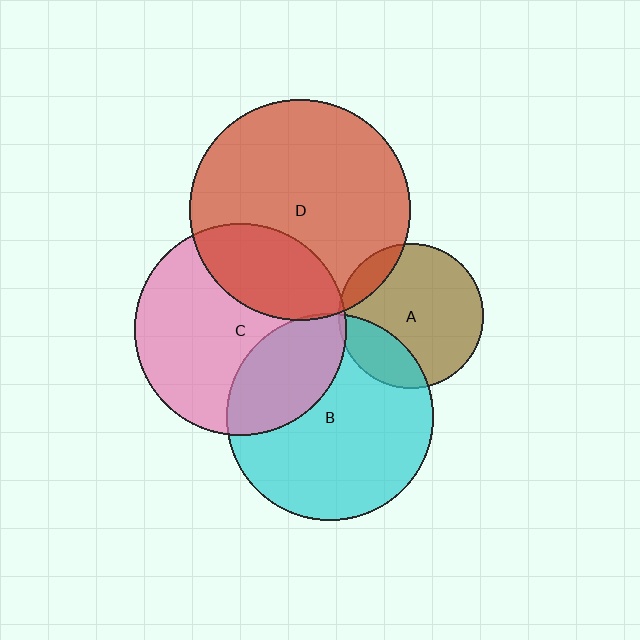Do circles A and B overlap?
Yes.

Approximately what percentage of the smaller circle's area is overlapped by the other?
Approximately 20%.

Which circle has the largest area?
Circle D (red).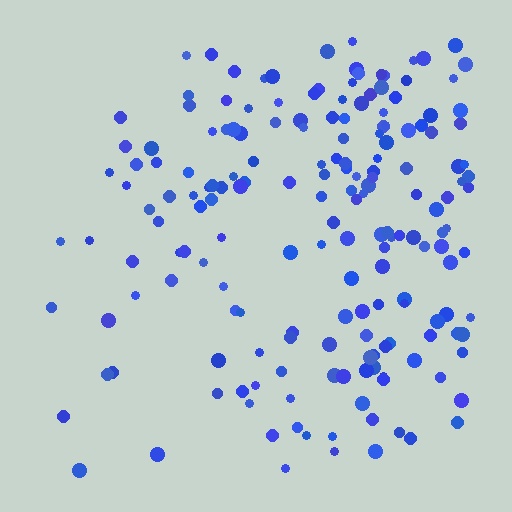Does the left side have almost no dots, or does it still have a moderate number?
Still a moderate number, just noticeably fewer than the right.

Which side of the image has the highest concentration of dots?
The right.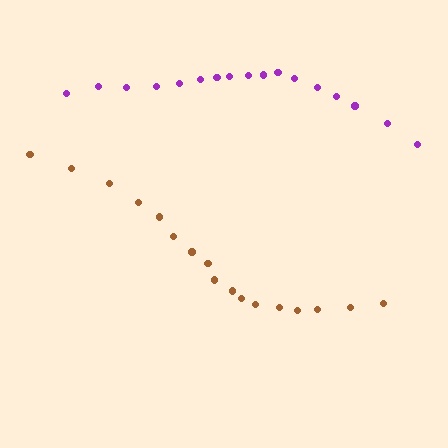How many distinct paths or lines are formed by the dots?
There are 2 distinct paths.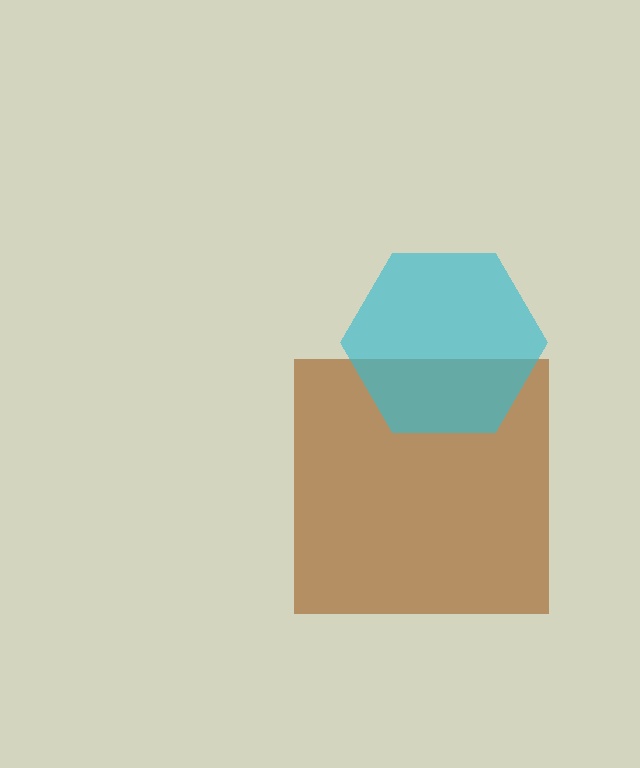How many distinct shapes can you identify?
There are 2 distinct shapes: a brown square, a cyan hexagon.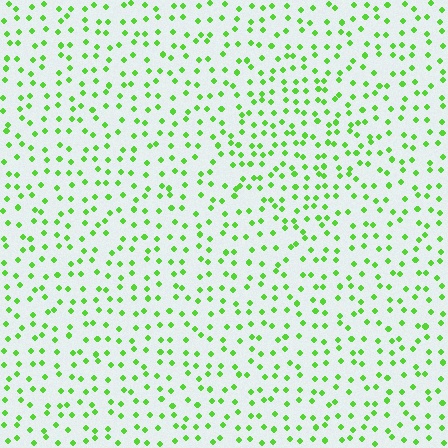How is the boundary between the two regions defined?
The boundary is defined by a change in element density (approximately 1.4x ratio). All elements are the same color, size, and shape.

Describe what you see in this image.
The image contains small lime elements arranged at two different densities. A diamond-shaped region is visible where the elements are more densely packed than the surrounding area.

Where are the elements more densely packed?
The elements are more densely packed inside the diamond boundary.